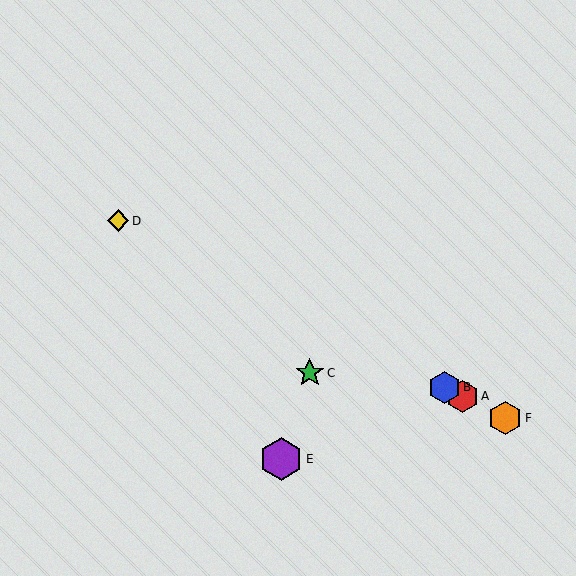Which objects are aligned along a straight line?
Objects A, B, D, F are aligned along a straight line.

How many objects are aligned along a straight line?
4 objects (A, B, D, F) are aligned along a straight line.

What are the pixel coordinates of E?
Object E is at (281, 459).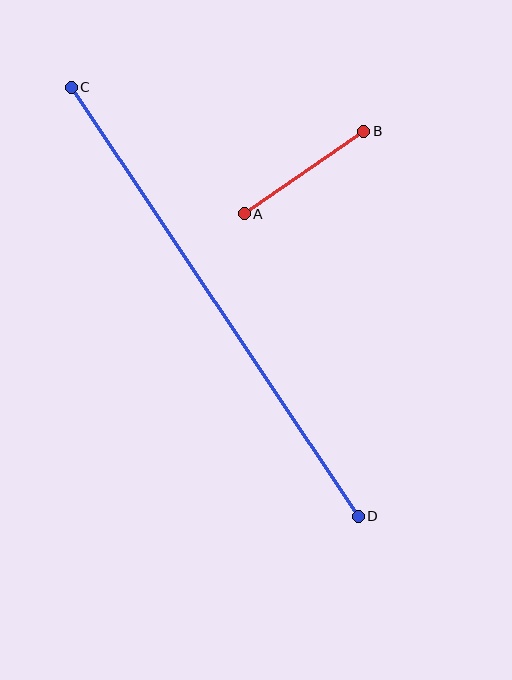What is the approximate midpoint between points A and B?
The midpoint is at approximately (304, 172) pixels.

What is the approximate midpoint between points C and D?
The midpoint is at approximately (215, 302) pixels.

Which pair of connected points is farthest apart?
Points C and D are farthest apart.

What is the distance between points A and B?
The distance is approximately 146 pixels.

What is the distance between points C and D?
The distance is approximately 516 pixels.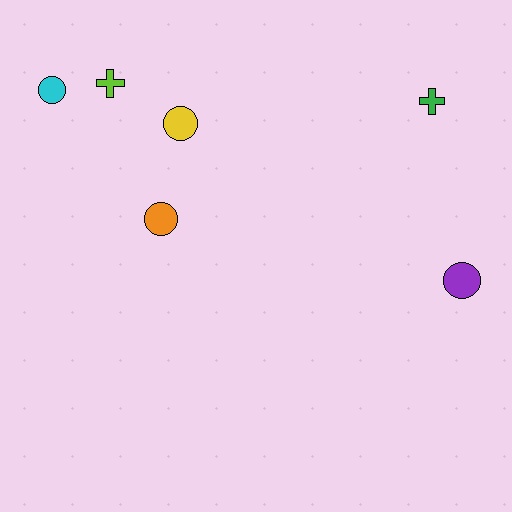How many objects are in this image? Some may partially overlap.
There are 6 objects.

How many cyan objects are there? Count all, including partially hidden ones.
There is 1 cyan object.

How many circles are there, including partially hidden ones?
There are 4 circles.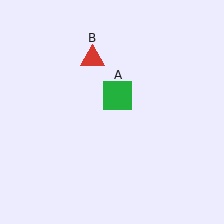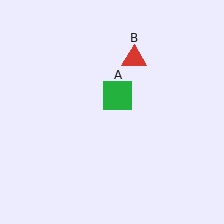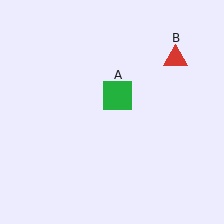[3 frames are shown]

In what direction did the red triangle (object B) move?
The red triangle (object B) moved right.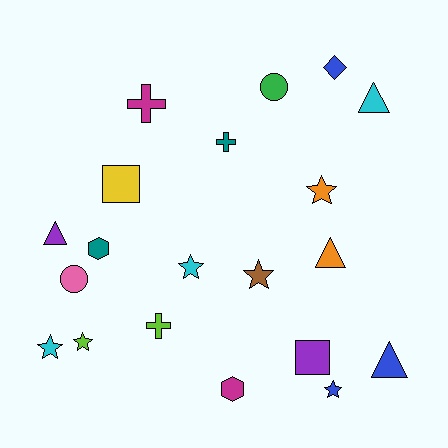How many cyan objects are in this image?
There are 3 cyan objects.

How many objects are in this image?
There are 20 objects.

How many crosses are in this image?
There are 3 crosses.